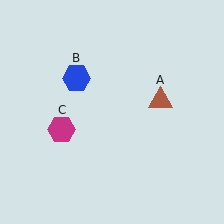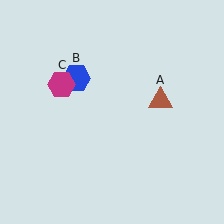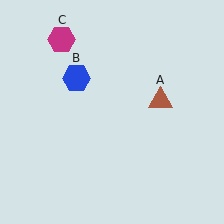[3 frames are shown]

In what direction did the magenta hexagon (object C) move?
The magenta hexagon (object C) moved up.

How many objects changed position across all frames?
1 object changed position: magenta hexagon (object C).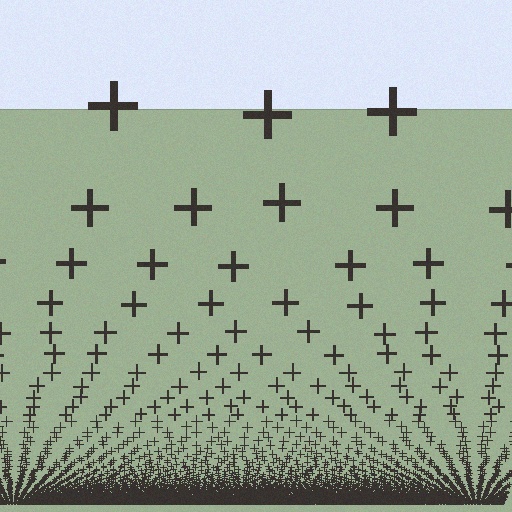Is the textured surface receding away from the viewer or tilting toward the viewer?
The surface appears to tilt toward the viewer. Texture elements get larger and sparser toward the top.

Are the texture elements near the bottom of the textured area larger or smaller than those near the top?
Smaller. The gradient is inverted — elements near the bottom are smaller and denser.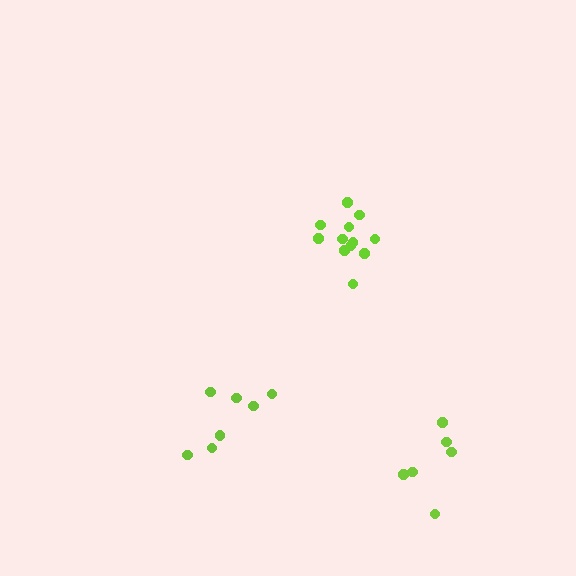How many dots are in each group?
Group 1: 6 dots, Group 2: 12 dots, Group 3: 7 dots (25 total).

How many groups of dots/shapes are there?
There are 3 groups.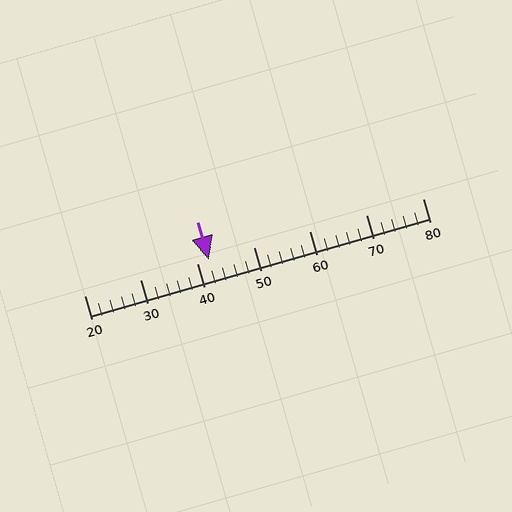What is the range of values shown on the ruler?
The ruler shows values from 20 to 80.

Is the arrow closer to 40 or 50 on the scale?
The arrow is closer to 40.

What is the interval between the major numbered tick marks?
The major tick marks are spaced 10 units apart.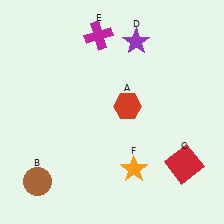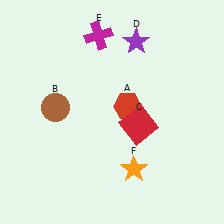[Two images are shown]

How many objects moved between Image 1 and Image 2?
2 objects moved between the two images.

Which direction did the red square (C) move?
The red square (C) moved left.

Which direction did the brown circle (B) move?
The brown circle (B) moved up.